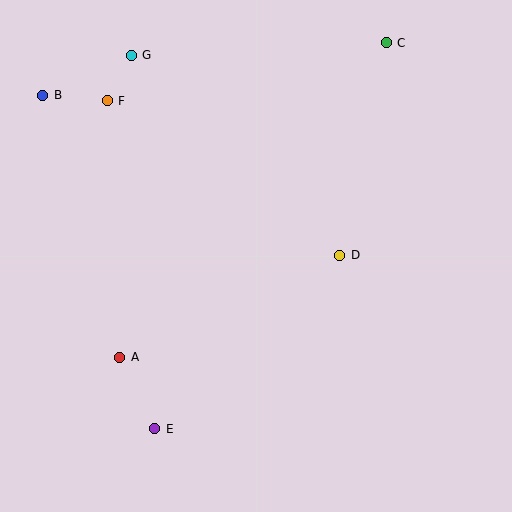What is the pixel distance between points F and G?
The distance between F and G is 51 pixels.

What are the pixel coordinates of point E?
Point E is at (155, 429).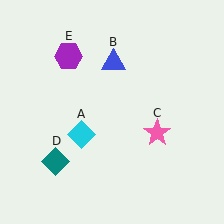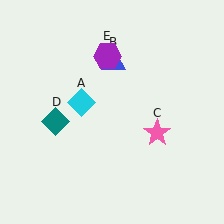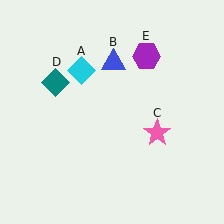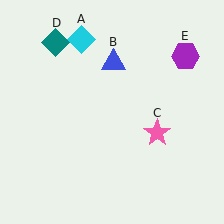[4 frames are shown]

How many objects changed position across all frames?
3 objects changed position: cyan diamond (object A), teal diamond (object D), purple hexagon (object E).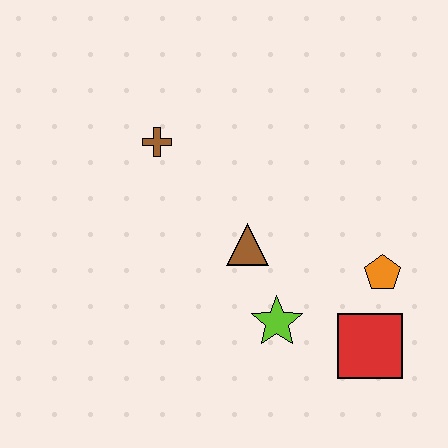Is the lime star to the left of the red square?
Yes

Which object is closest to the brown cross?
The brown triangle is closest to the brown cross.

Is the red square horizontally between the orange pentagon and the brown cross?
Yes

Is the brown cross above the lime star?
Yes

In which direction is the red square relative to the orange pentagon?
The red square is below the orange pentagon.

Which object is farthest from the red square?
The brown cross is farthest from the red square.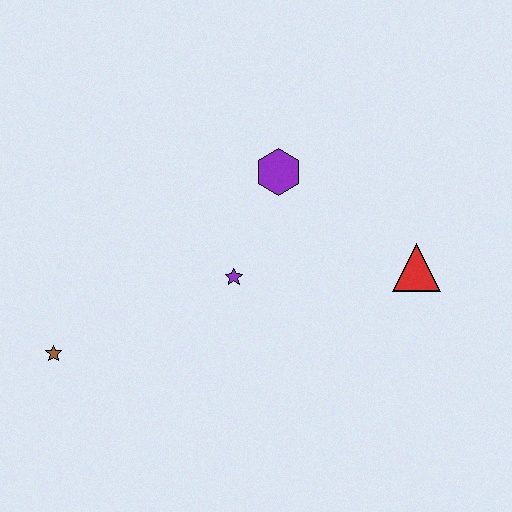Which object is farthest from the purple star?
The brown star is farthest from the purple star.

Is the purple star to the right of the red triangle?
No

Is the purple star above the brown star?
Yes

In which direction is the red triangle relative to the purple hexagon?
The red triangle is to the right of the purple hexagon.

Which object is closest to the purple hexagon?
The purple star is closest to the purple hexagon.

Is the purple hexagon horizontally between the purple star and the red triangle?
Yes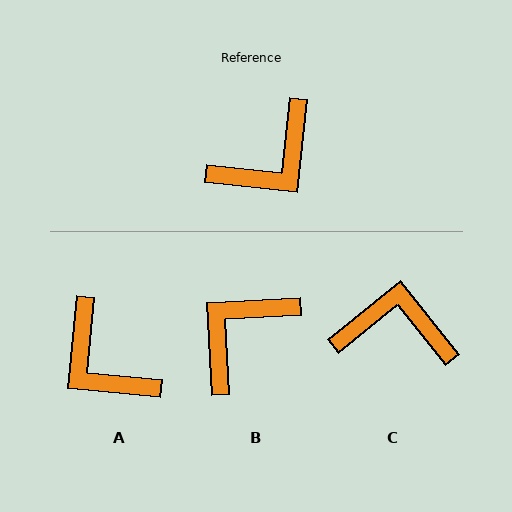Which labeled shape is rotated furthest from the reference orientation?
B, about 171 degrees away.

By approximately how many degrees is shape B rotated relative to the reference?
Approximately 171 degrees clockwise.